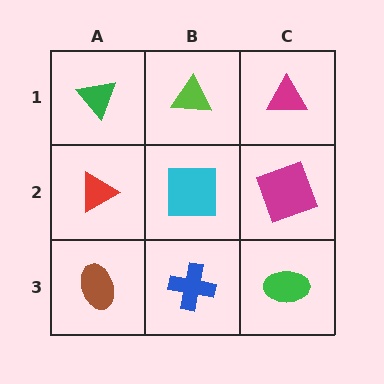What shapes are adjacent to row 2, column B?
A lime triangle (row 1, column B), a blue cross (row 3, column B), a red triangle (row 2, column A), a magenta square (row 2, column C).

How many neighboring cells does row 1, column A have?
2.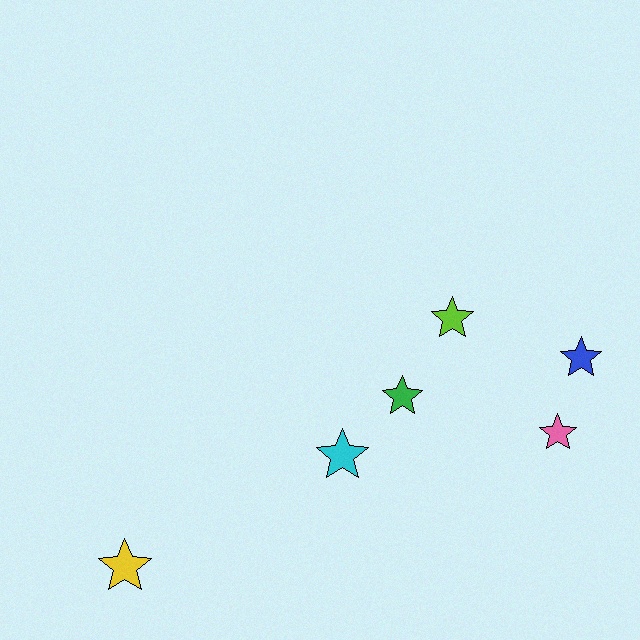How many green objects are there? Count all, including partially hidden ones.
There is 1 green object.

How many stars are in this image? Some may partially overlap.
There are 6 stars.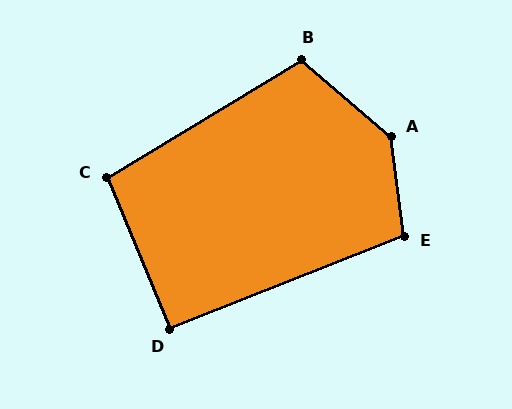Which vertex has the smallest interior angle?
D, at approximately 91 degrees.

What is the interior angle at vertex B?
Approximately 108 degrees (obtuse).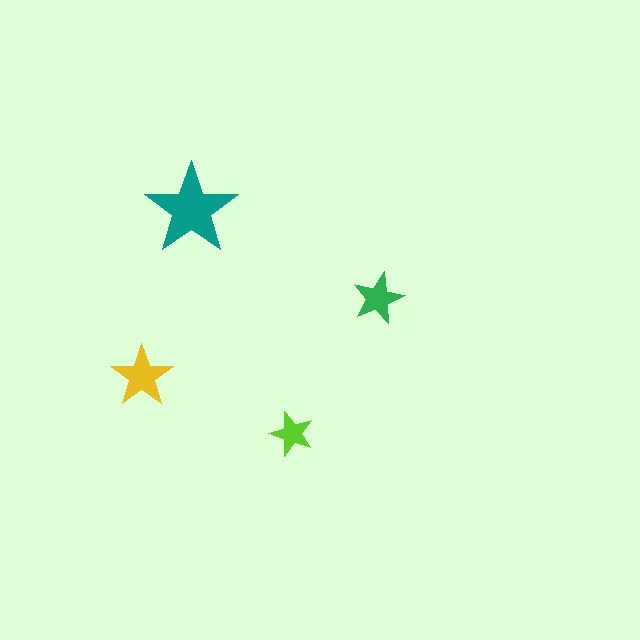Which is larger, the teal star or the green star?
The teal one.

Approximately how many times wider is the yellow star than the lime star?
About 1.5 times wider.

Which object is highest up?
The teal star is topmost.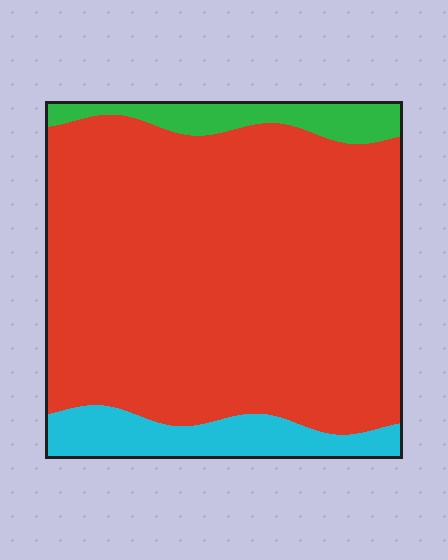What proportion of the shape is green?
Green takes up about one tenth (1/10) of the shape.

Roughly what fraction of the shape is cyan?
Cyan takes up less than a sixth of the shape.